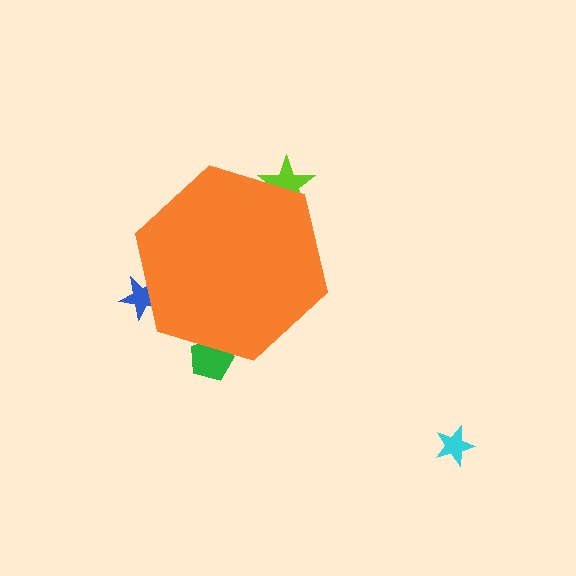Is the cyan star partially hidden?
No, the cyan star is fully visible.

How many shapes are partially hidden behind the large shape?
3 shapes are partially hidden.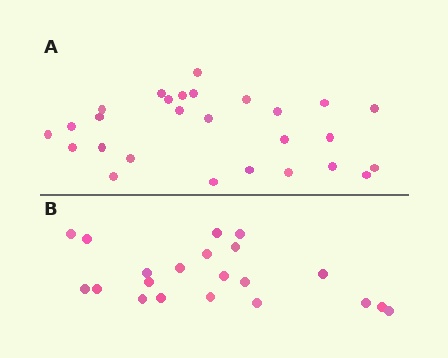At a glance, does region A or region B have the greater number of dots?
Region A (the top region) has more dots.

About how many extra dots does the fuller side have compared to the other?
Region A has about 6 more dots than region B.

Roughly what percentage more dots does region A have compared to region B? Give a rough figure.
About 30% more.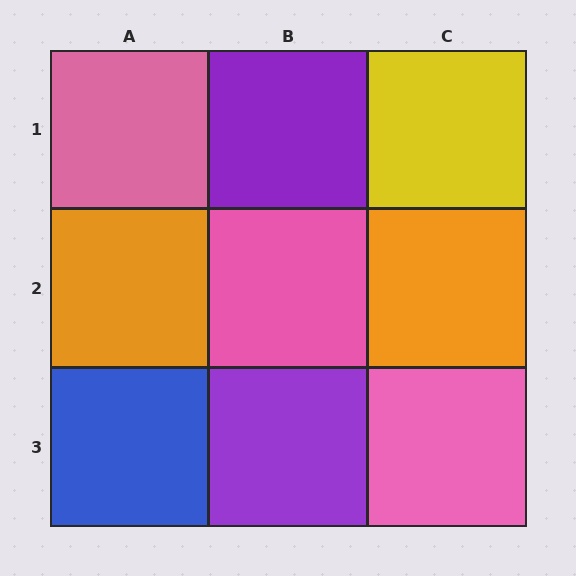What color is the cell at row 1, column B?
Purple.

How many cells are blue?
1 cell is blue.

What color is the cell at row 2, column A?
Orange.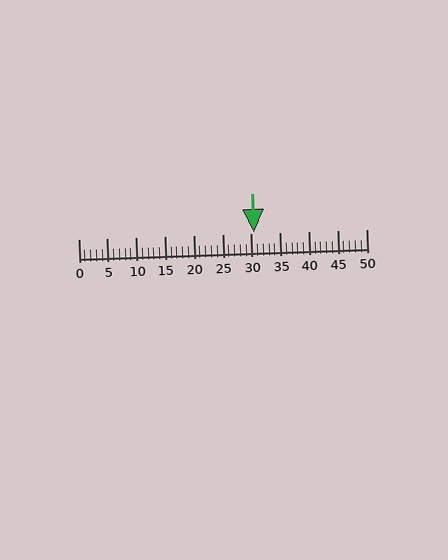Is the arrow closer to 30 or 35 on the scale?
The arrow is closer to 30.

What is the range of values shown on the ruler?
The ruler shows values from 0 to 50.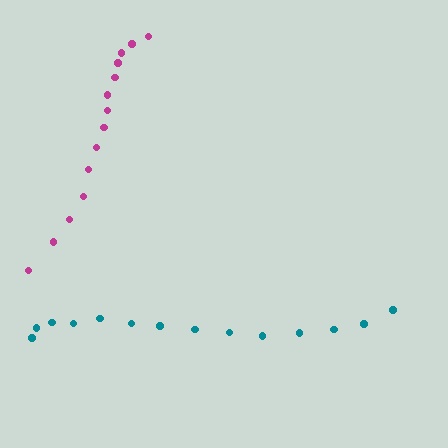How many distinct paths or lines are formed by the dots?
There are 2 distinct paths.